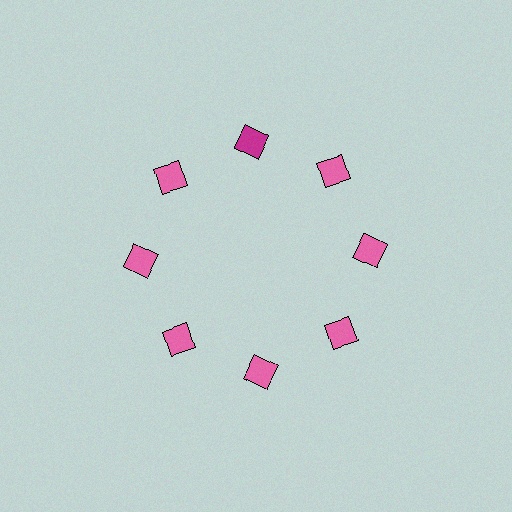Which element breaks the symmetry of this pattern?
The magenta diamond at roughly the 12 o'clock position breaks the symmetry. All other shapes are pink diamonds.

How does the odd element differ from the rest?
It has a different color: magenta instead of pink.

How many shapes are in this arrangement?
There are 8 shapes arranged in a ring pattern.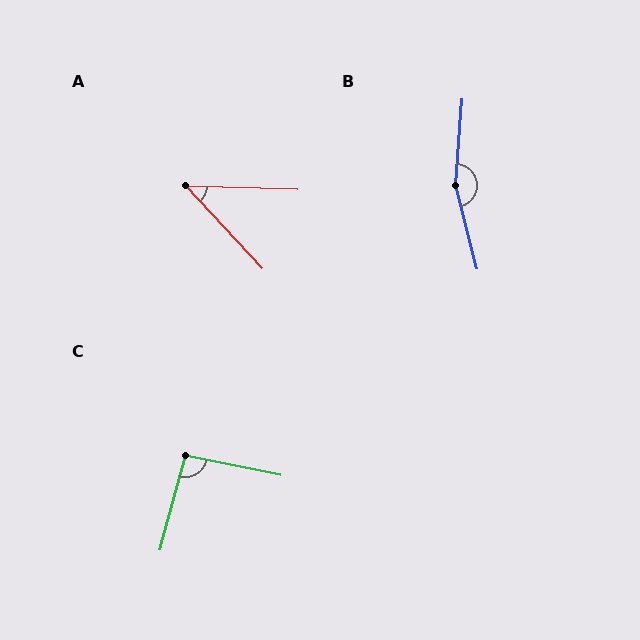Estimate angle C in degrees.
Approximately 93 degrees.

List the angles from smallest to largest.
A (46°), C (93°), B (161°).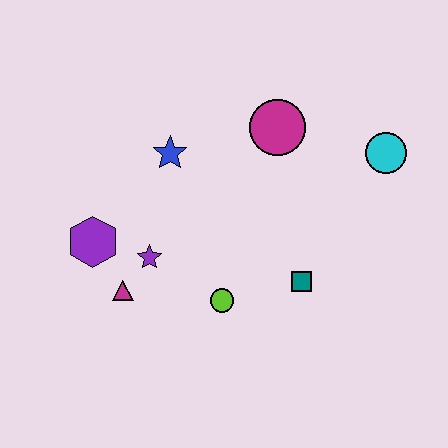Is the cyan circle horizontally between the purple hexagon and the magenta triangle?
No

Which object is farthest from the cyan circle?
The purple hexagon is farthest from the cyan circle.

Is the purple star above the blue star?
No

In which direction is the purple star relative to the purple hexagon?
The purple star is to the right of the purple hexagon.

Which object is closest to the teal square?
The lime circle is closest to the teal square.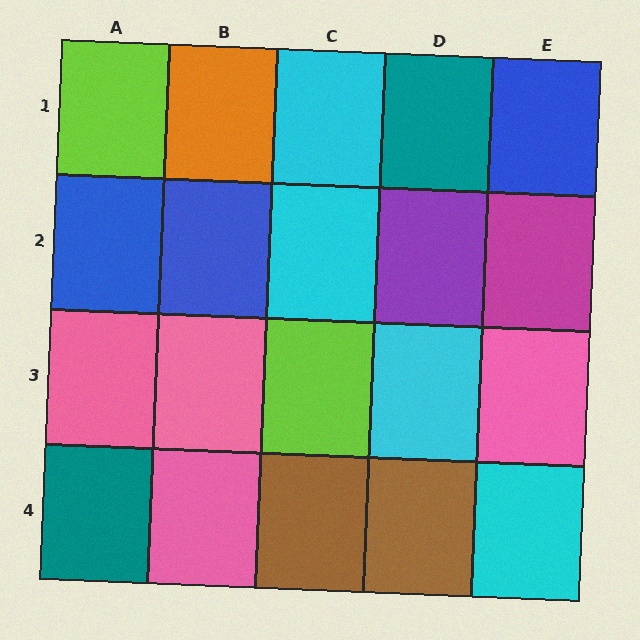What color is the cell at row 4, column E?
Cyan.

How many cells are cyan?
4 cells are cyan.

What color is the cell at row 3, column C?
Lime.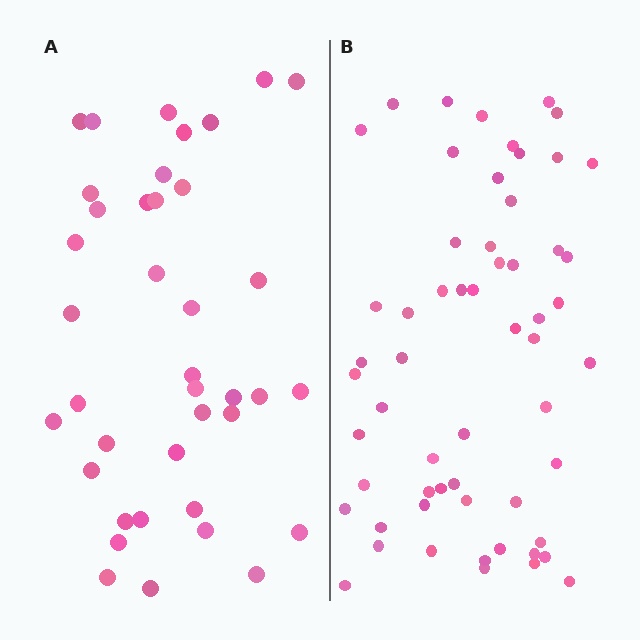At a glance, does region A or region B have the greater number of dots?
Region B (the right region) has more dots.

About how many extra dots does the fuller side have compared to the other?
Region B has approximately 20 more dots than region A.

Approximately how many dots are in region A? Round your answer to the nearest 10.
About 40 dots. (The exact count is 39, which rounds to 40.)